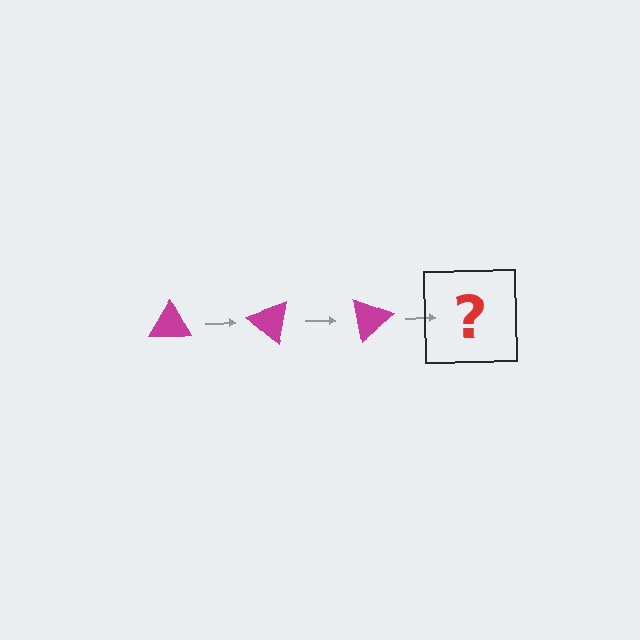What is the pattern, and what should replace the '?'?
The pattern is that the triangle rotates 40 degrees each step. The '?' should be a magenta triangle rotated 120 degrees.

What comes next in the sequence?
The next element should be a magenta triangle rotated 120 degrees.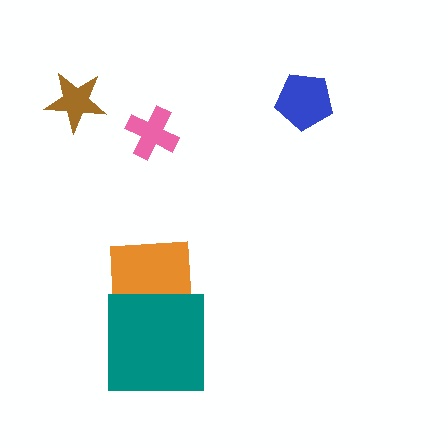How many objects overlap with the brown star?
0 objects overlap with the brown star.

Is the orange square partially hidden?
Yes, it is partially covered by another shape.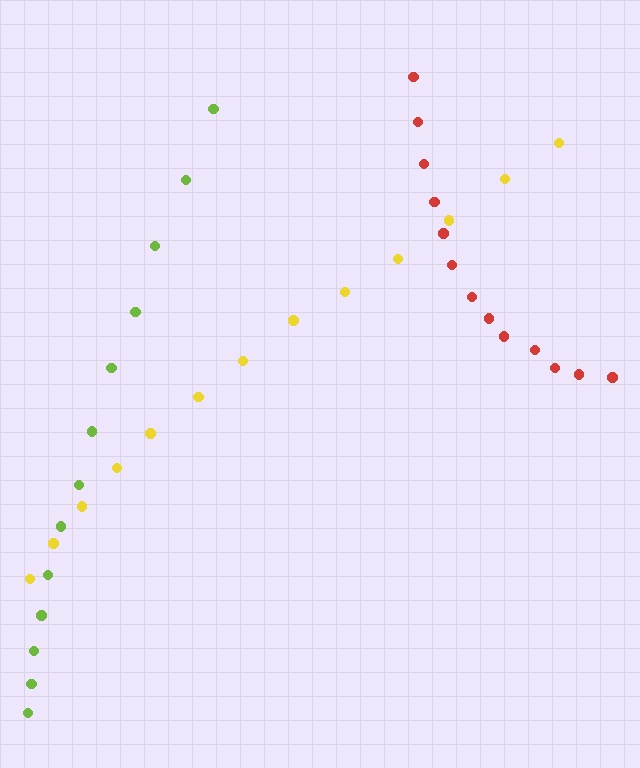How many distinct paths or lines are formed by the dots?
There are 3 distinct paths.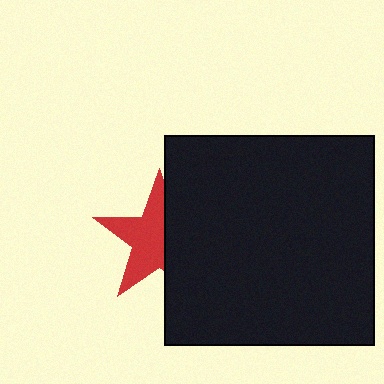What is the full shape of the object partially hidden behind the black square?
The partially hidden object is a red star.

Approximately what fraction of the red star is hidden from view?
Roughly 43% of the red star is hidden behind the black square.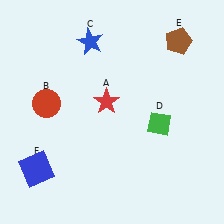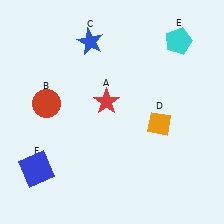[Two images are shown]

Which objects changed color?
D changed from green to orange. E changed from brown to cyan.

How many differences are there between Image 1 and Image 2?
There are 2 differences between the two images.